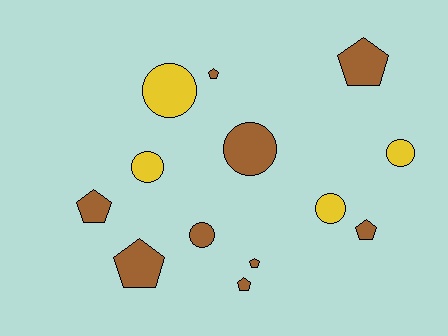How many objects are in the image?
There are 13 objects.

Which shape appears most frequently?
Pentagon, with 7 objects.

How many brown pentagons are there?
There are 7 brown pentagons.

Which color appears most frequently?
Brown, with 9 objects.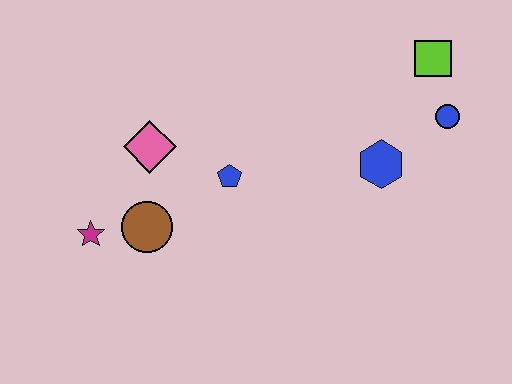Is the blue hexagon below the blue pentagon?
No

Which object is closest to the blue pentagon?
The pink diamond is closest to the blue pentagon.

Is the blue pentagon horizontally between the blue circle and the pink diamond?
Yes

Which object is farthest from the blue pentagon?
The lime square is farthest from the blue pentagon.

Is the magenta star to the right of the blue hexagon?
No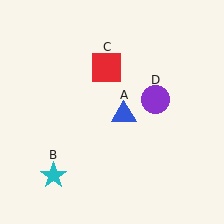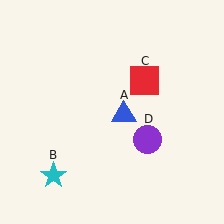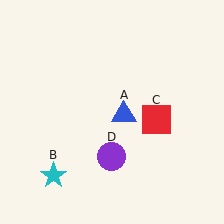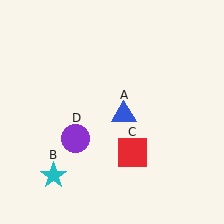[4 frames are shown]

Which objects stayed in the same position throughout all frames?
Blue triangle (object A) and cyan star (object B) remained stationary.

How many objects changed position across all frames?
2 objects changed position: red square (object C), purple circle (object D).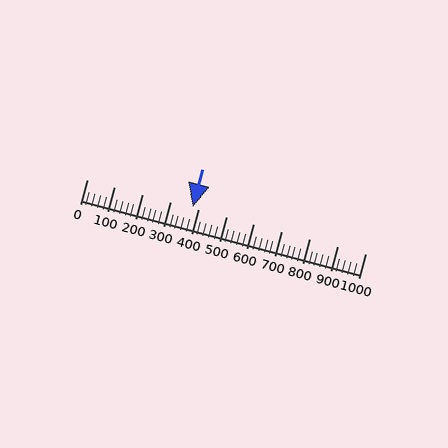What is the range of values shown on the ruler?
The ruler shows values from 0 to 1000.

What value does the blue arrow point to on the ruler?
The blue arrow points to approximately 380.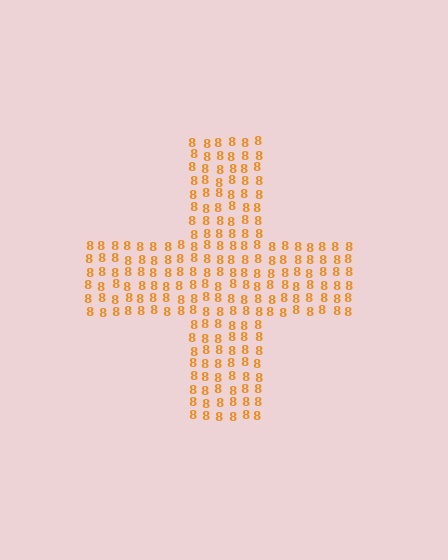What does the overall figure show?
The overall figure shows a cross.